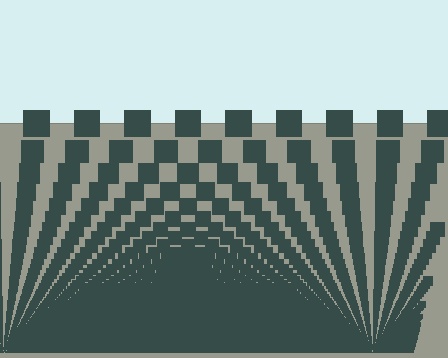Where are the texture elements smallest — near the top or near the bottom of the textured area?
Near the bottom.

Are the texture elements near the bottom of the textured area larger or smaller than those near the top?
Smaller. The gradient is inverted — elements near the bottom are smaller and denser.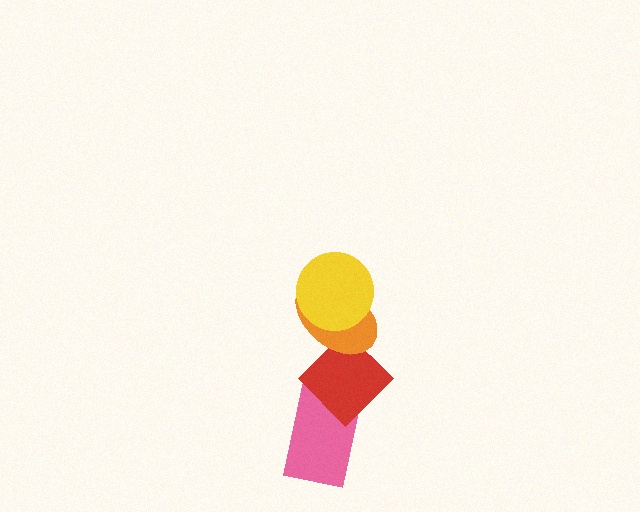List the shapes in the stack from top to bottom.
From top to bottom: the yellow circle, the orange ellipse, the red diamond, the pink rectangle.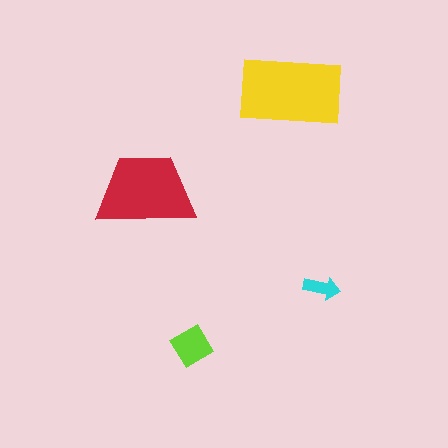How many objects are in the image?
There are 4 objects in the image.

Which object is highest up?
The yellow rectangle is topmost.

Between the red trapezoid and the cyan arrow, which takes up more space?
The red trapezoid.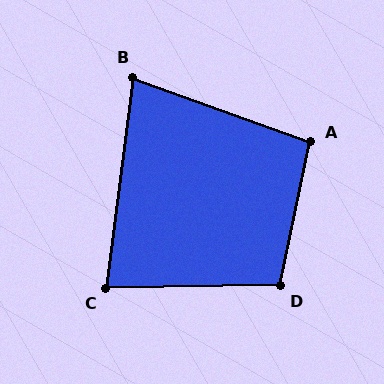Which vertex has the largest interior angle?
D, at approximately 102 degrees.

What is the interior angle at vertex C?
Approximately 82 degrees (acute).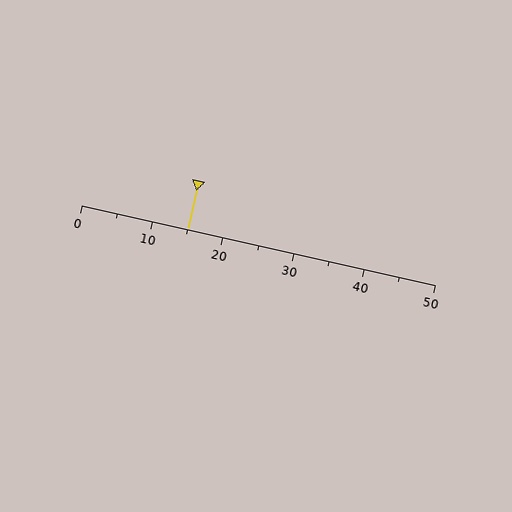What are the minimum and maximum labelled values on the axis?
The axis runs from 0 to 50.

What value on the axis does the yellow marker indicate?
The marker indicates approximately 15.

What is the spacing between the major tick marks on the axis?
The major ticks are spaced 10 apart.